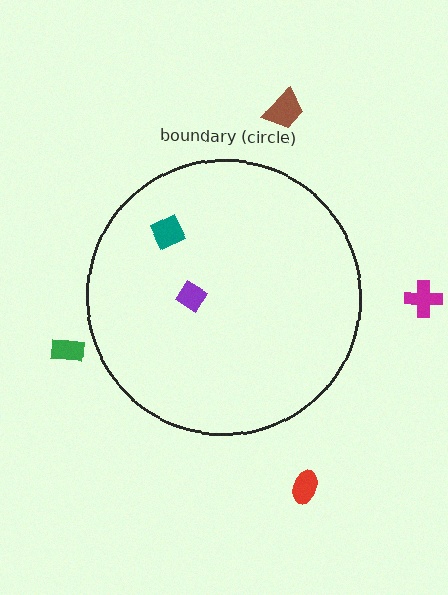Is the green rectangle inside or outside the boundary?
Outside.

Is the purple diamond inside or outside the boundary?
Inside.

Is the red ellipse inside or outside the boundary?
Outside.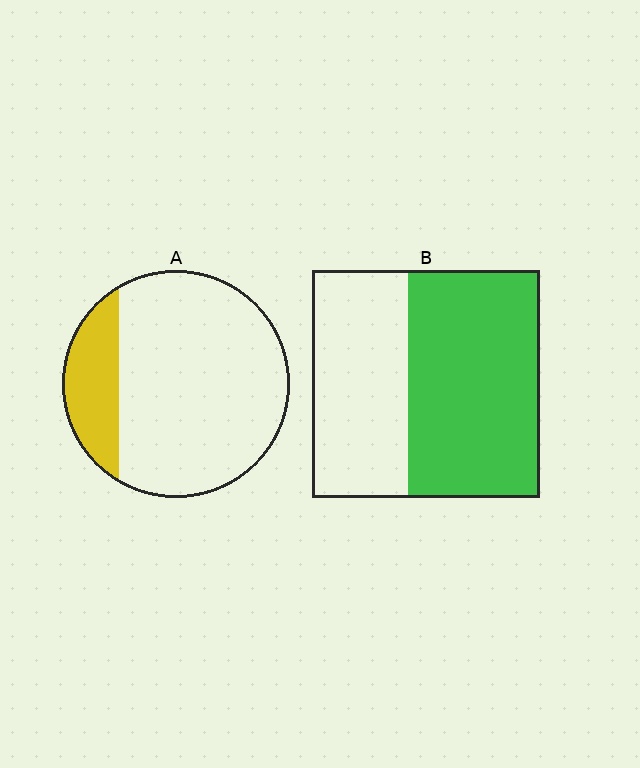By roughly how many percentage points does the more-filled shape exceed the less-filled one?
By roughly 40 percentage points (B over A).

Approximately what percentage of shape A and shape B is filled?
A is approximately 20% and B is approximately 60%.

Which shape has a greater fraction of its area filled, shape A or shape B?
Shape B.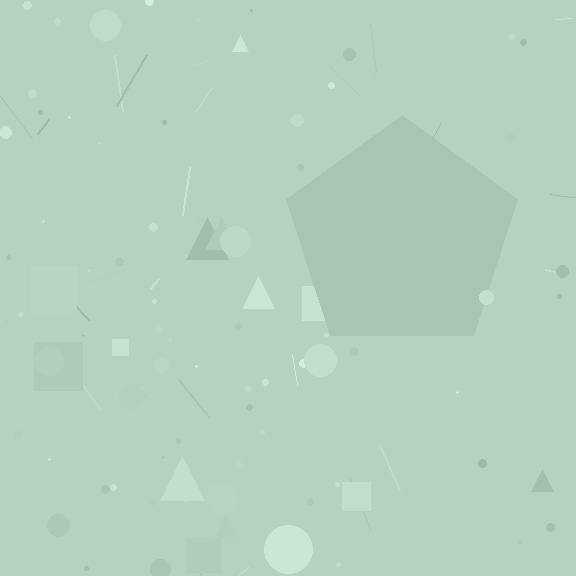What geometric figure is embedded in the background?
A pentagon is embedded in the background.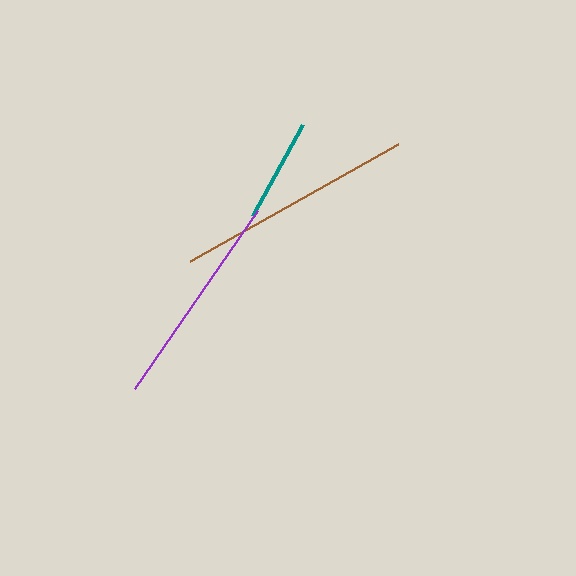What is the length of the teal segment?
The teal segment is approximately 104 pixels long.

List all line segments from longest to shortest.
From longest to shortest: brown, purple, teal.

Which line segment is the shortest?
The teal line is the shortest at approximately 104 pixels.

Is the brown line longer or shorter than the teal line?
The brown line is longer than the teal line.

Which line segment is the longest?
The brown line is the longest at approximately 239 pixels.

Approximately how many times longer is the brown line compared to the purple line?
The brown line is approximately 1.1 times the length of the purple line.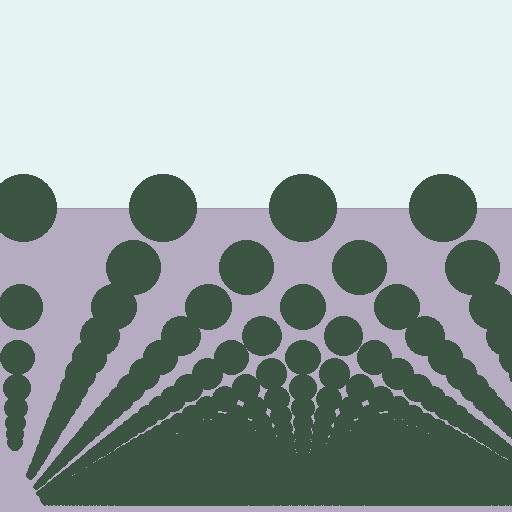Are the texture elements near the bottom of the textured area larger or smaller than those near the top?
Smaller. The gradient is inverted — elements near the bottom are smaller and denser.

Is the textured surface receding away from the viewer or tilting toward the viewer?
The surface appears to tilt toward the viewer. Texture elements get larger and sparser toward the top.